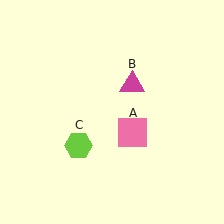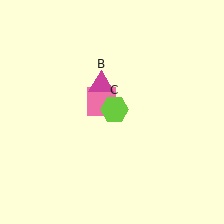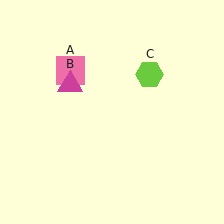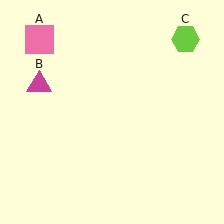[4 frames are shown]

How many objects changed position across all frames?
3 objects changed position: pink square (object A), magenta triangle (object B), lime hexagon (object C).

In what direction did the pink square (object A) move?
The pink square (object A) moved up and to the left.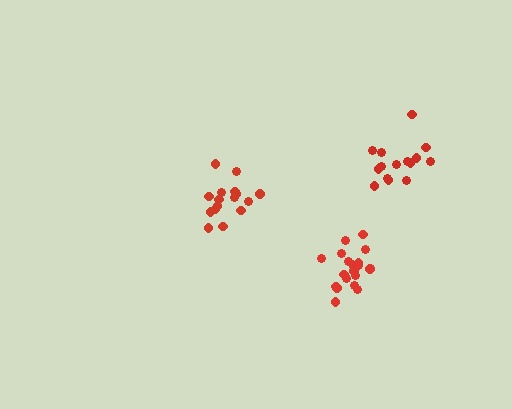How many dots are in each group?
Group 1: 20 dots, Group 2: 16 dots, Group 3: 15 dots (51 total).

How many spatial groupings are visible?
There are 3 spatial groupings.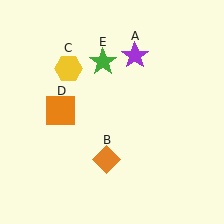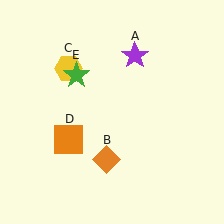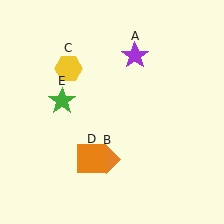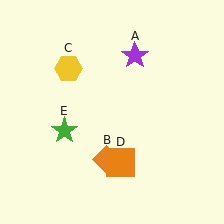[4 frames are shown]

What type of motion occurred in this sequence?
The orange square (object D), green star (object E) rotated counterclockwise around the center of the scene.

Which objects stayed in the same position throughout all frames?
Purple star (object A) and orange diamond (object B) and yellow hexagon (object C) remained stationary.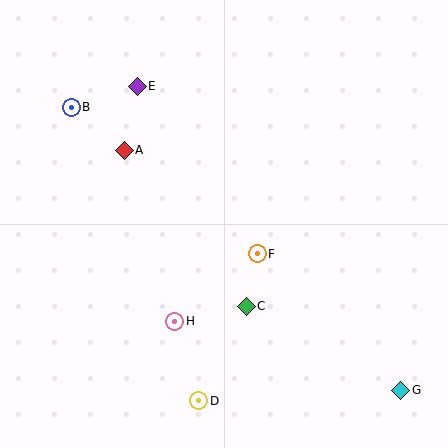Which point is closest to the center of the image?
Point F at (257, 254) is closest to the center.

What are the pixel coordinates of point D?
Point D is at (199, 401).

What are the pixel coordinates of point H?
Point H is at (175, 321).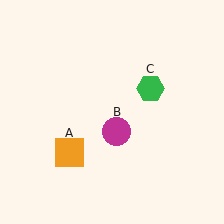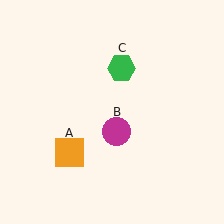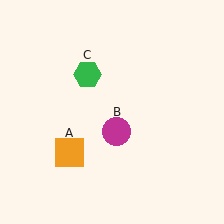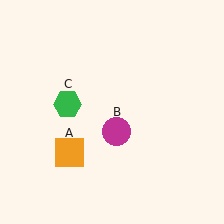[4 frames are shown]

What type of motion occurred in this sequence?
The green hexagon (object C) rotated counterclockwise around the center of the scene.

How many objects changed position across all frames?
1 object changed position: green hexagon (object C).